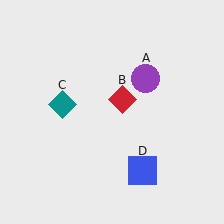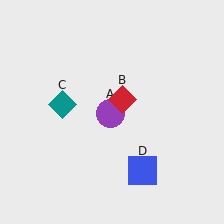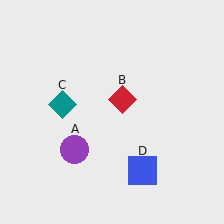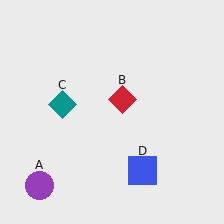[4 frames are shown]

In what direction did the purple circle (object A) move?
The purple circle (object A) moved down and to the left.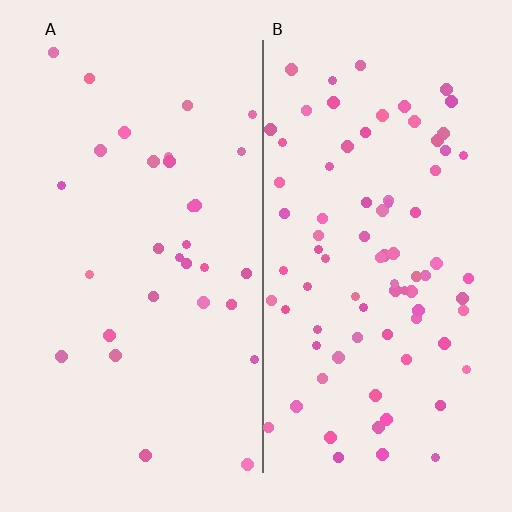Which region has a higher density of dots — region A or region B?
B (the right).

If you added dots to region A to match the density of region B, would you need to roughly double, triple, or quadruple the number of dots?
Approximately triple.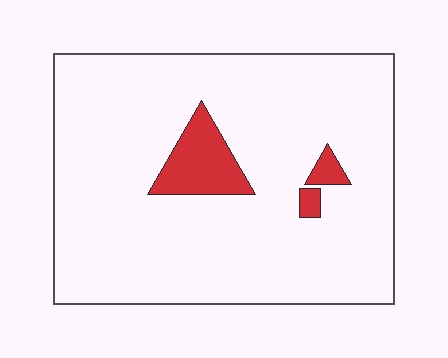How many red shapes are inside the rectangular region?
3.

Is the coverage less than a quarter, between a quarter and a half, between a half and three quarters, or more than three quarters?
Less than a quarter.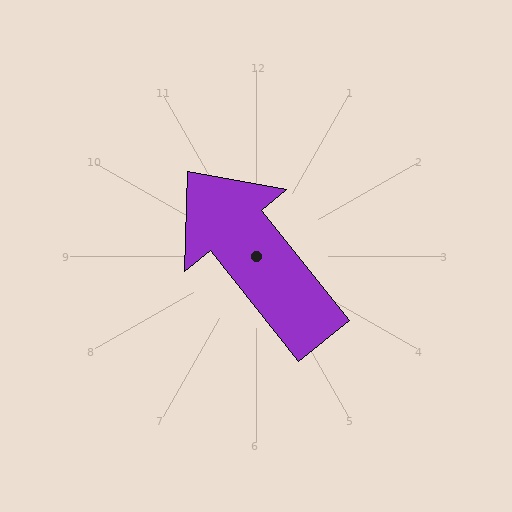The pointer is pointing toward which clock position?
Roughly 11 o'clock.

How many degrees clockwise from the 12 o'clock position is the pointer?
Approximately 321 degrees.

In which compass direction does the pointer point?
Northwest.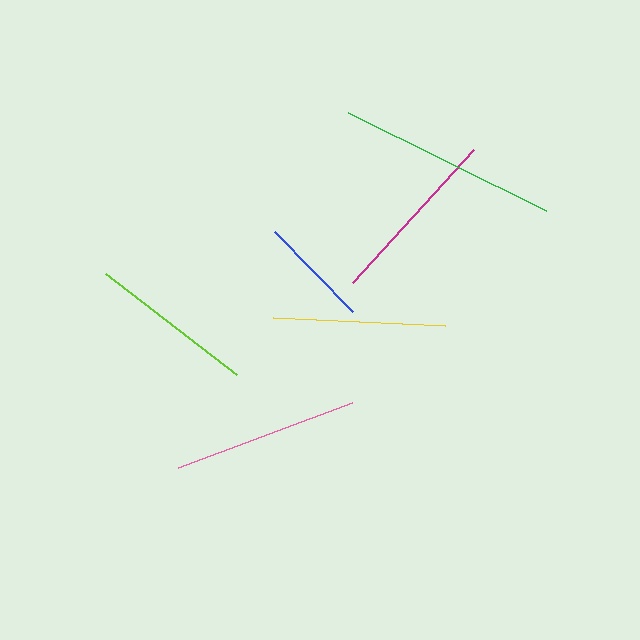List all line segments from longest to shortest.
From longest to shortest: green, pink, magenta, yellow, lime, blue.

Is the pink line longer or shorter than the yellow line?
The pink line is longer than the yellow line.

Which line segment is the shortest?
The blue line is the shortest at approximately 112 pixels.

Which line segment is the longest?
The green line is the longest at approximately 220 pixels.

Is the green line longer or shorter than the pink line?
The green line is longer than the pink line.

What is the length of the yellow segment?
The yellow segment is approximately 172 pixels long.